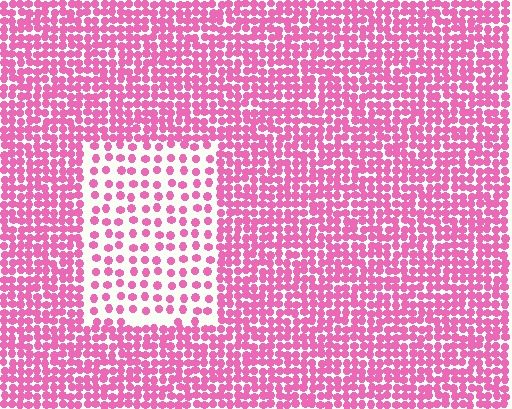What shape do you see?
I see a rectangle.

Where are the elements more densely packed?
The elements are more densely packed outside the rectangle boundary.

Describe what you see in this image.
The image contains small pink elements arranged at two different densities. A rectangle-shaped region is visible where the elements are less densely packed than the surrounding area.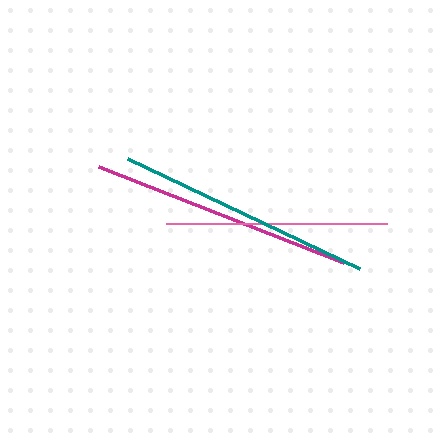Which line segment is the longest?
The magenta line is the longest at approximately 262 pixels.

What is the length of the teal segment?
The teal segment is approximately 257 pixels long.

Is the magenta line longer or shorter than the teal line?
The magenta line is longer than the teal line.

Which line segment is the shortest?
The pink line is the shortest at approximately 221 pixels.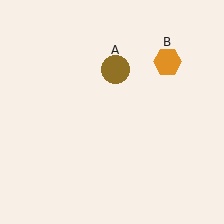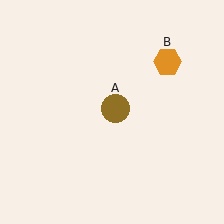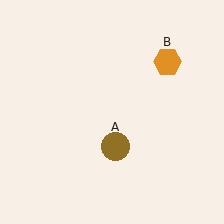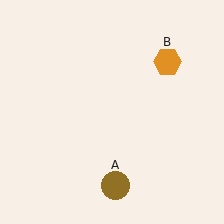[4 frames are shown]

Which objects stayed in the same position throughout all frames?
Orange hexagon (object B) remained stationary.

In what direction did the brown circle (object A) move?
The brown circle (object A) moved down.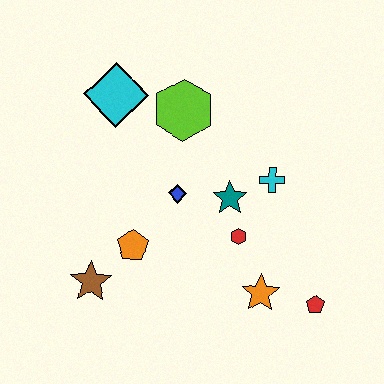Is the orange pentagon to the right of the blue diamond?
No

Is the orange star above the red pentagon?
Yes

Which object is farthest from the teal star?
The brown star is farthest from the teal star.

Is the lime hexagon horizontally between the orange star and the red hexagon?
No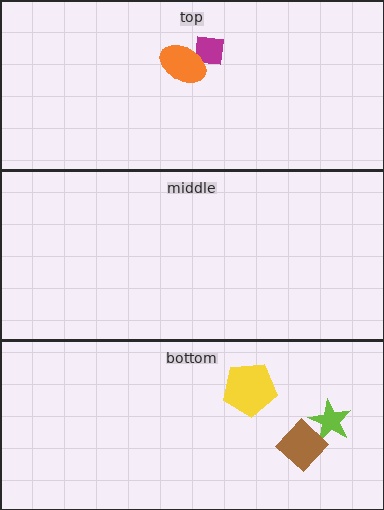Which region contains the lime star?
The bottom region.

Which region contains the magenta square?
The top region.